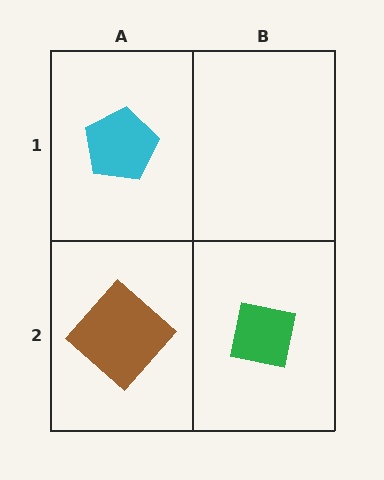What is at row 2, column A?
A brown diamond.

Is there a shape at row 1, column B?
No, that cell is empty.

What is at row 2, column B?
A green square.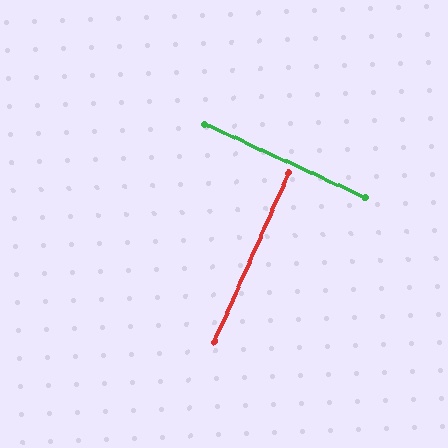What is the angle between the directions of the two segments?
Approximately 89 degrees.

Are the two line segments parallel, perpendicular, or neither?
Perpendicular — they meet at approximately 89°.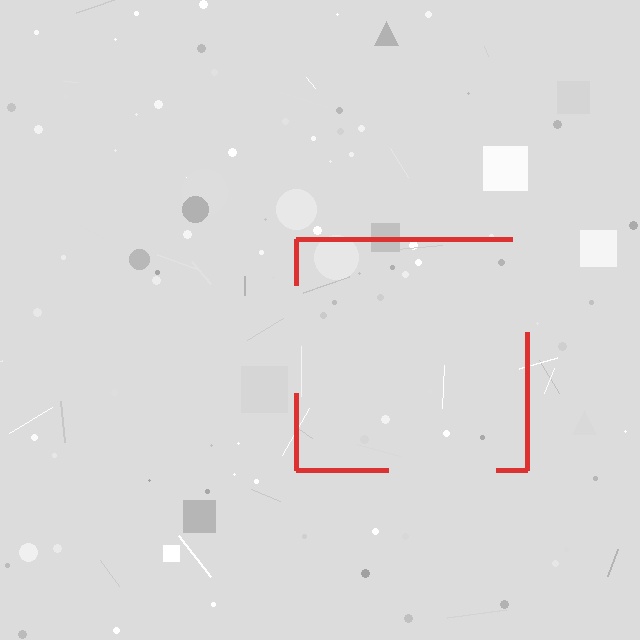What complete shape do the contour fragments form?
The contour fragments form a square.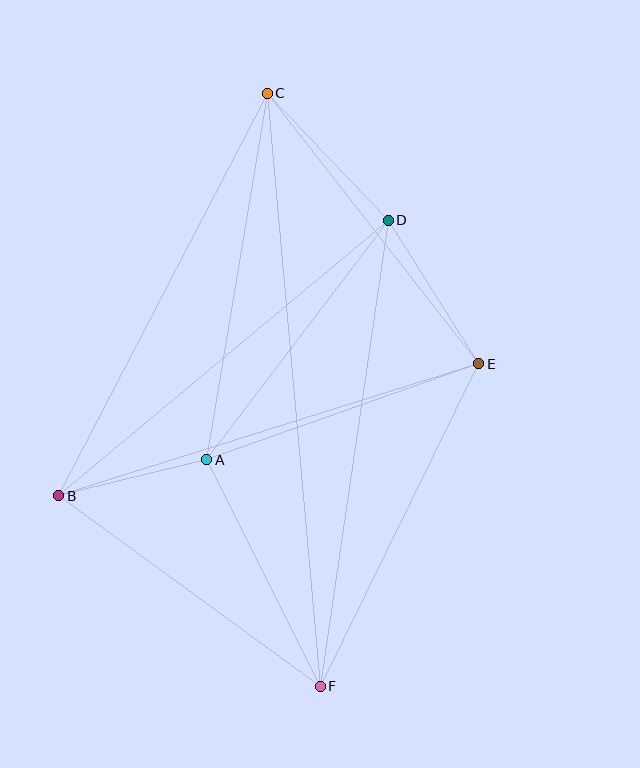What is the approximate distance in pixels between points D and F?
The distance between D and F is approximately 471 pixels.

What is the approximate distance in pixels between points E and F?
The distance between E and F is approximately 360 pixels.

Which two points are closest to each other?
Points A and B are closest to each other.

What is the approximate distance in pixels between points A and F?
The distance between A and F is approximately 253 pixels.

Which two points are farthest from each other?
Points C and F are farthest from each other.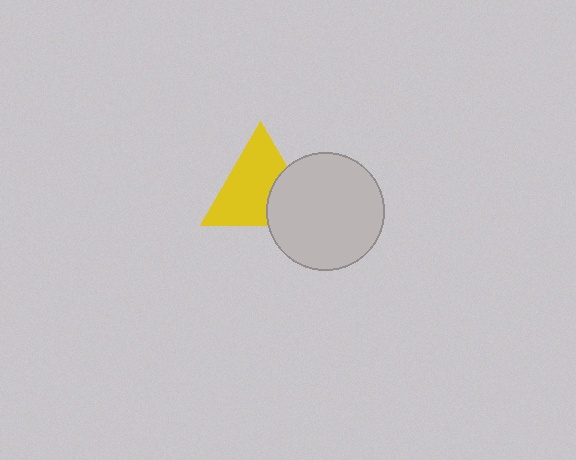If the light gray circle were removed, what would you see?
You would see the complete yellow triangle.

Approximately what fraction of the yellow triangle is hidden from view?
Roughly 31% of the yellow triangle is hidden behind the light gray circle.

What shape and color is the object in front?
The object in front is a light gray circle.